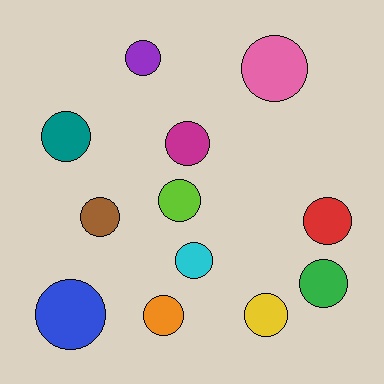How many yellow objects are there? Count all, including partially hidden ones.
There is 1 yellow object.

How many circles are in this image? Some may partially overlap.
There are 12 circles.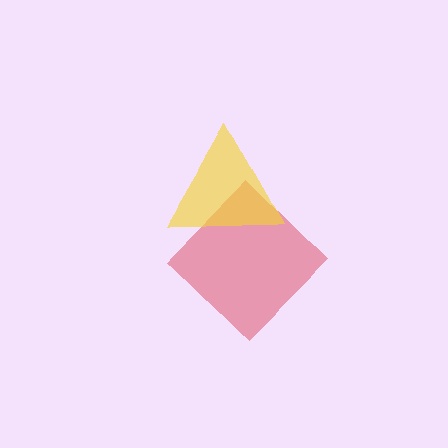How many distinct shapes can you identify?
There are 2 distinct shapes: a red diamond, a yellow triangle.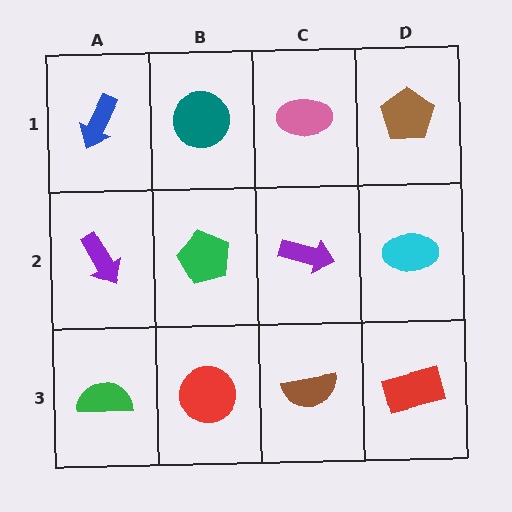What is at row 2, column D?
A cyan ellipse.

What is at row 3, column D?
A red rectangle.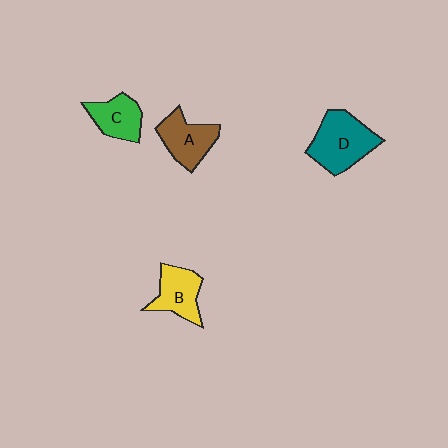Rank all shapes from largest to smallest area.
From largest to smallest: D (teal), A (brown), B (yellow), C (green).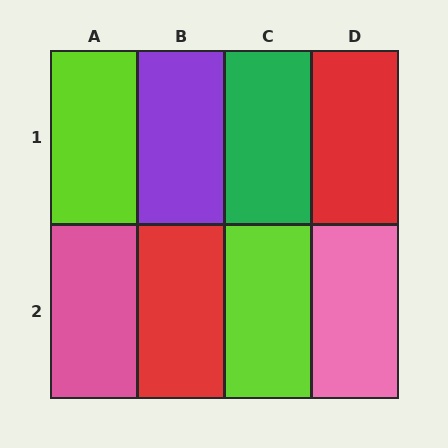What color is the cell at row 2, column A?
Pink.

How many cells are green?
1 cell is green.